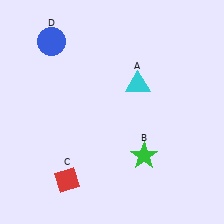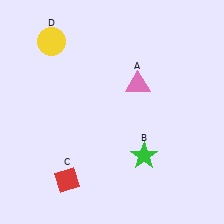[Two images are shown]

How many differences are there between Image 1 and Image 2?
There are 2 differences between the two images.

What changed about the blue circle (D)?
In Image 1, D is blue. In Image 2, it changed to yellow.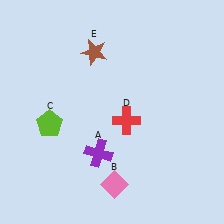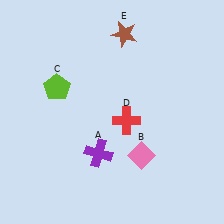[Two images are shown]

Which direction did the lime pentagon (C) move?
The lime pentagon (C) moved up.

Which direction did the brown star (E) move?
The brown star (E) moved right.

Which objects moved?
The objects that moved are: the pink diamond (B), the lime pentagon (C), the brown star (E).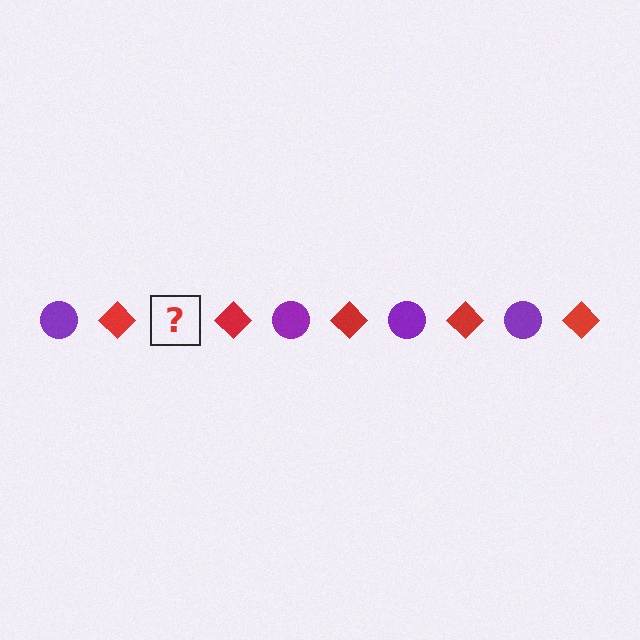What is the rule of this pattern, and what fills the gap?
The rule is that the pattern alternates between purple circle and red diamond. The gap should be filled with a purple circle.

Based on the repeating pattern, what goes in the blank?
The blank should be a purple circle.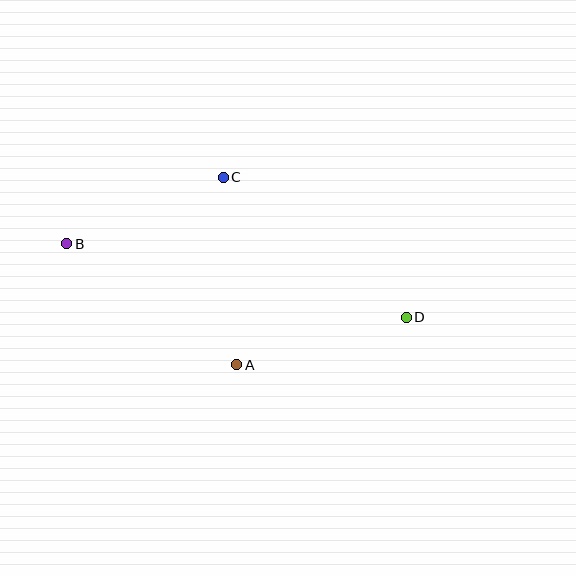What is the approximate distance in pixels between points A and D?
The distance between A and D is approximately 176 pixels.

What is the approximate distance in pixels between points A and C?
The distance between A and C is approximately 188 pixels.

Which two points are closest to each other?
Points B and C are closest to each other.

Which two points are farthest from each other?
Points B and D are farthest from each other.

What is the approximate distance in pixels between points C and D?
The distance between C and D is approximately 230 pixels.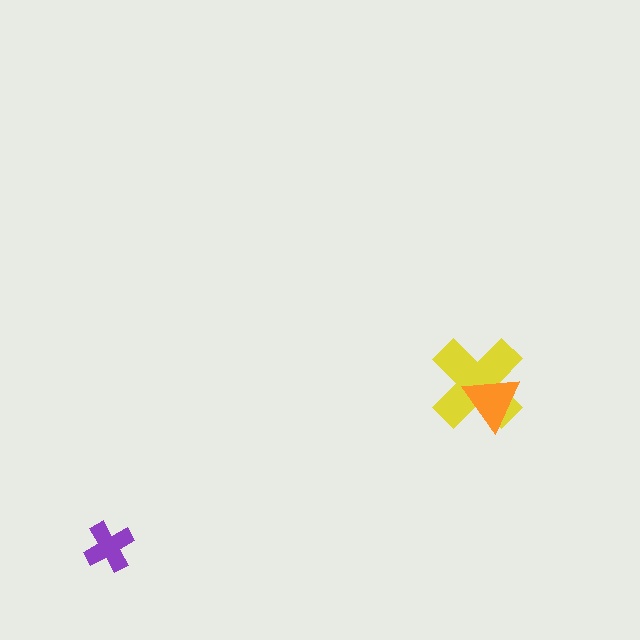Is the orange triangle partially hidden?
No, no other shape covers it.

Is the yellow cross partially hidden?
Yes, it is partially covered by another shape.